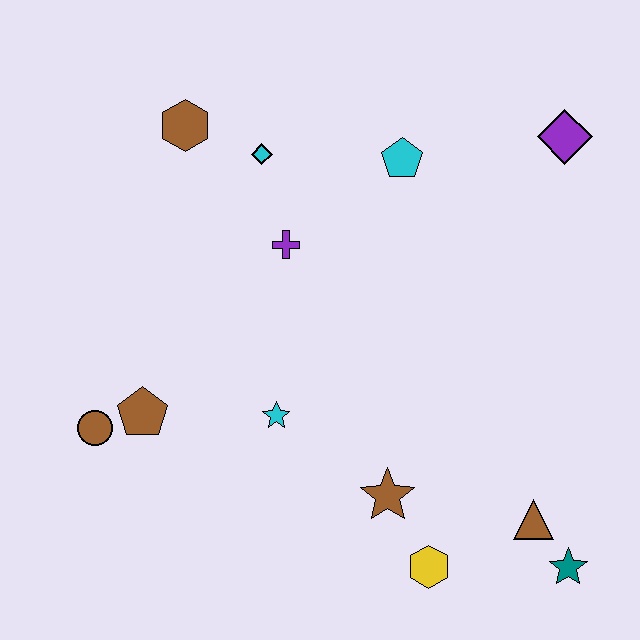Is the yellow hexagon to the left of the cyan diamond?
No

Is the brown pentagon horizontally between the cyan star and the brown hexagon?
No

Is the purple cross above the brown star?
Yes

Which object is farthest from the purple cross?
The teal star is farthest from the purple cross.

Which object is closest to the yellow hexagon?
The brown star is closest to the yellow hexagon.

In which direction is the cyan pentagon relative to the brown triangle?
The cyan pentagon is above the brown triangle.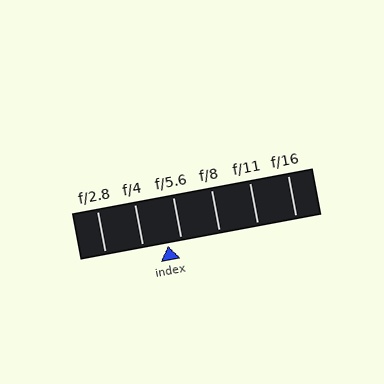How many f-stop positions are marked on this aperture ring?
There are 6 f-stop positions marked.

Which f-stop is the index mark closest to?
The index mark is closest to f/5.6.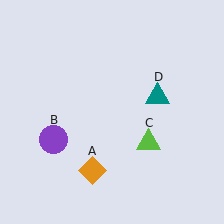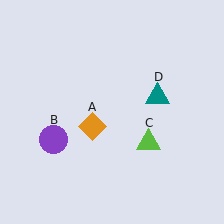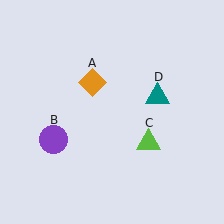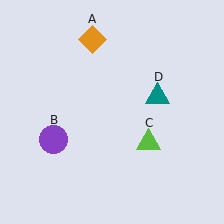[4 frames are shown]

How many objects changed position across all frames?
1 object changed position: orange diamond (object A).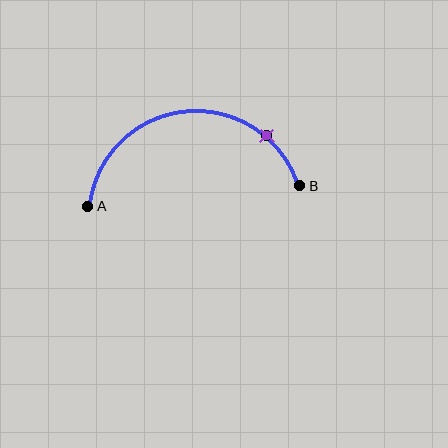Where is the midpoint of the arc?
The arc midpoint is the point on the curve farthest from the straight line joining A and B. It sits above that line.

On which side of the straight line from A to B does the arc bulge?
The arc bulges above the straight line connecting A and B.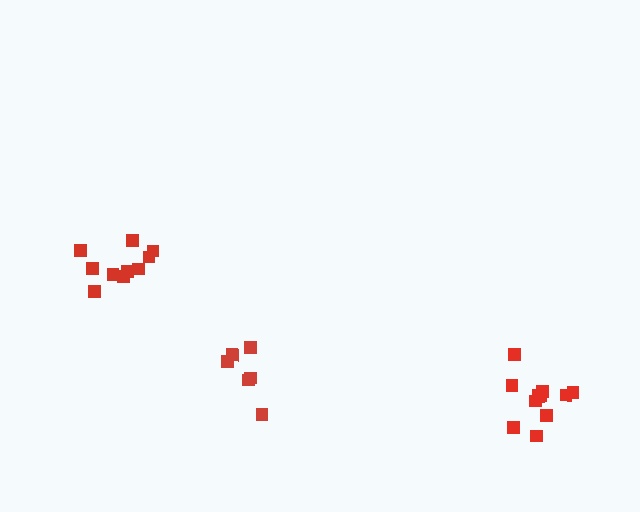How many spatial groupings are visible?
There are 3 spatial groupings.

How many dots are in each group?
Group 1: 6 dots, Group 2: 12 dots, Group 3: 10 dots (28 total).